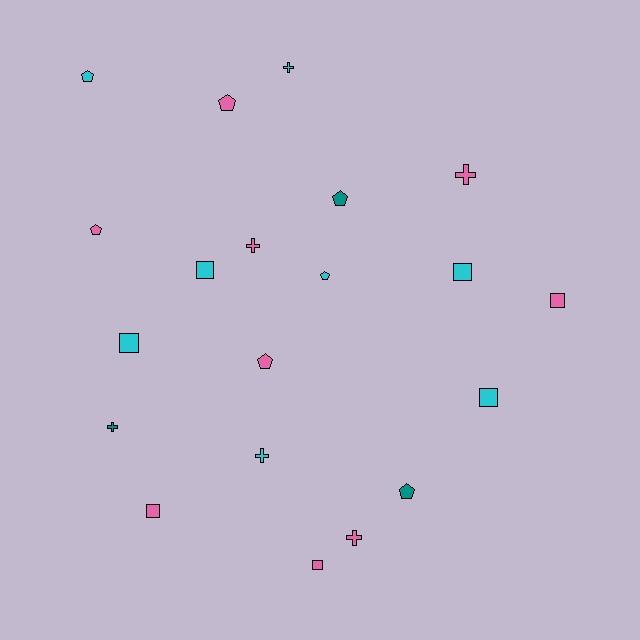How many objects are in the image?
There are 20 objects.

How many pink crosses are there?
There are 3 pink crosses.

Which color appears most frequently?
Pink, with 9 objects.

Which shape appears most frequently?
Square, with 7 objects.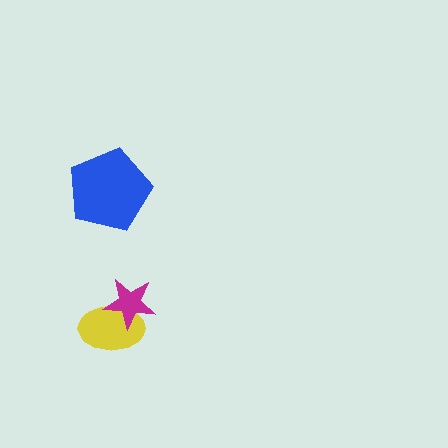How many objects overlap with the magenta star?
1 object overlaps with the magenta star.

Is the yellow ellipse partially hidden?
Yes, it is partially covered by another shape.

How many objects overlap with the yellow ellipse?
1 object overlaps with the yellow ellipse.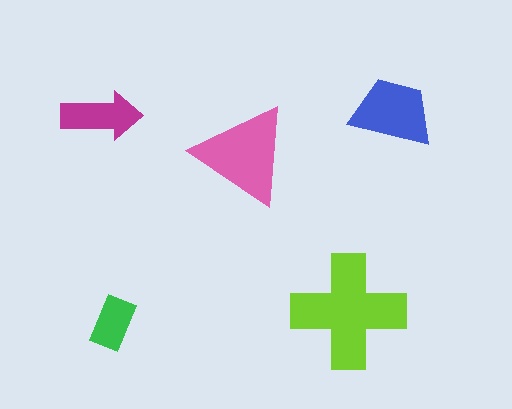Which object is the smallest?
The green rectangle.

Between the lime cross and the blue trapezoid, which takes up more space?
The lime cross.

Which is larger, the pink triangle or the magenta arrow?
The pink triangle.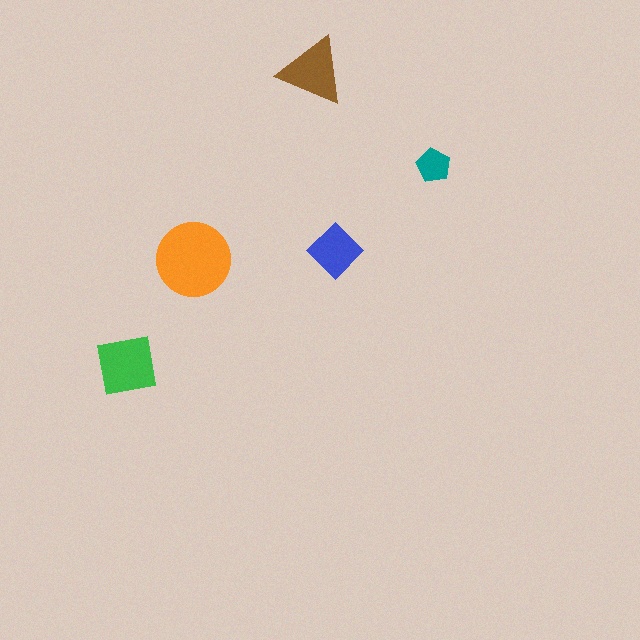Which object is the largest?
The orange circle.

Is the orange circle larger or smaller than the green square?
Larger.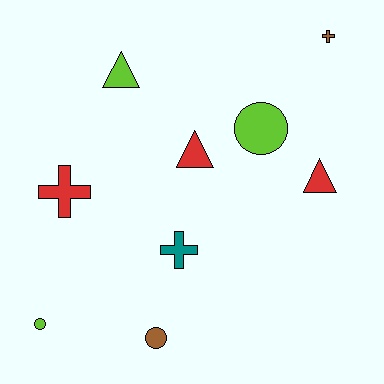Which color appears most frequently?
Red, with 3 objects.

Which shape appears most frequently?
Cross, with 3 objects.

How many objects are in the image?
There are 9 objects.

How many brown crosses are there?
There is 1 brown cross.